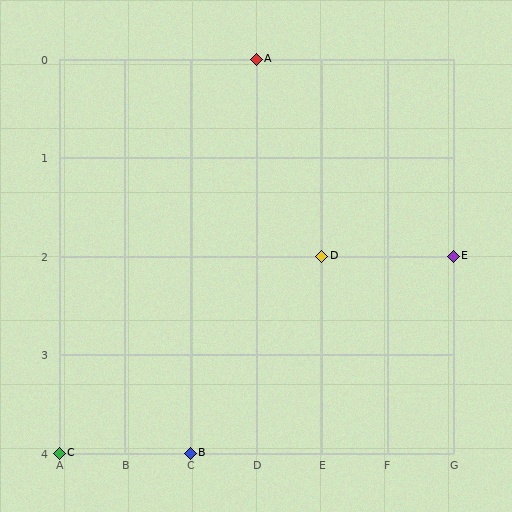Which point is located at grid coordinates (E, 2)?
Point D is at (E, 2).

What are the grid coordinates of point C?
Point C is at grid coordinates (A, 4).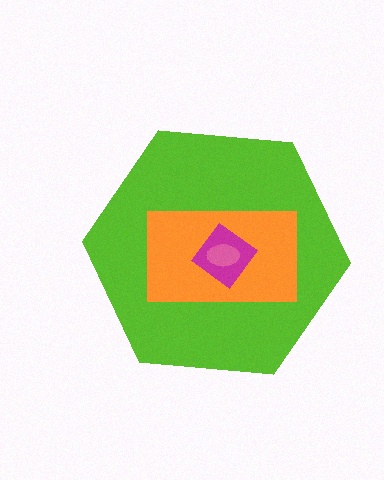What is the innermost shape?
The pink ellipse.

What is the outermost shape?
The lime hexagon.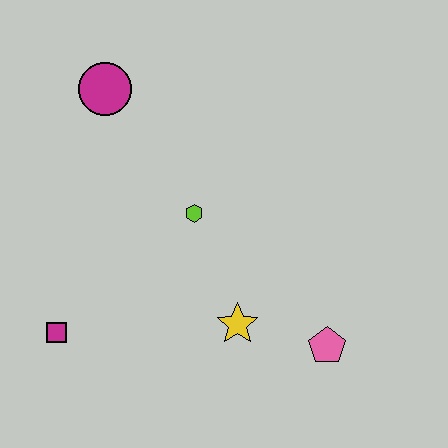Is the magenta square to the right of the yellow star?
No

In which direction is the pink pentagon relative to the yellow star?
The pink pentagon is to the right of the yellow star.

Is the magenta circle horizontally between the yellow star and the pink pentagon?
No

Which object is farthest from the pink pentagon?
The magenta circle is farthest from the pink pentagon.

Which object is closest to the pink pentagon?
The yellow star is closest to the pink pentagon.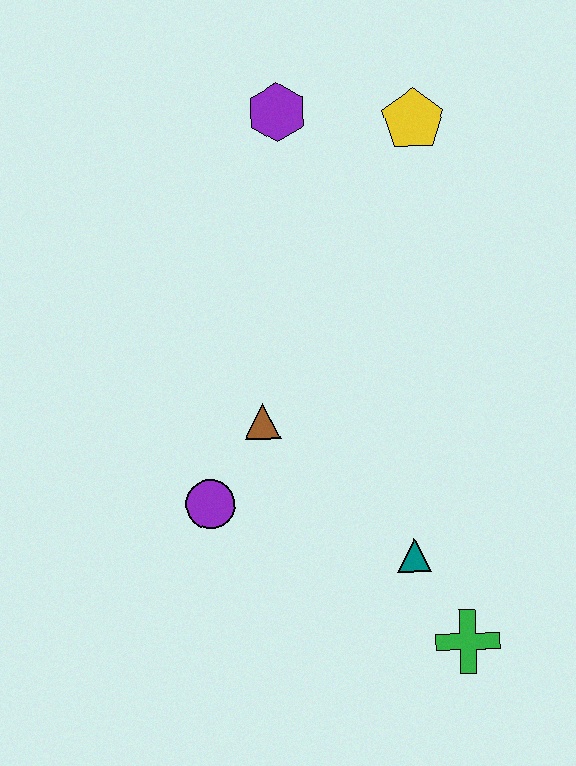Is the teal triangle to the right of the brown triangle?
Yes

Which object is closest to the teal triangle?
The green cross is closest to the teal triangle.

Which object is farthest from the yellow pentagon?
The green cross is farthest from the yellow pentagon.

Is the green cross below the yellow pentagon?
Yes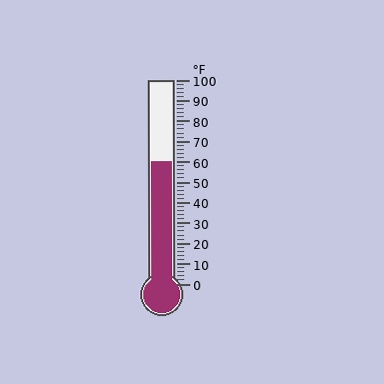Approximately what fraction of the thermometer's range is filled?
The thermometer is filled to approximately 60% of its range.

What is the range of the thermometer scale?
The thermometer scale ranges from 0°F to 100°F.